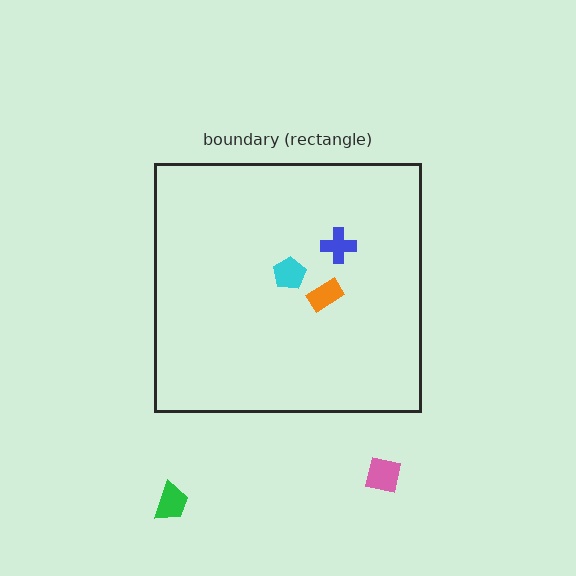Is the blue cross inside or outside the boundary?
Inside.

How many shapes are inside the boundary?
3 inside, 2 outside.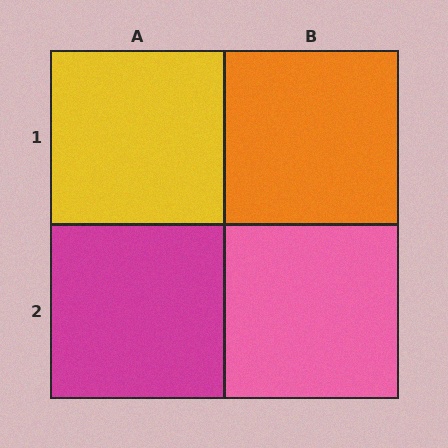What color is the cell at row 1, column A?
Yellow.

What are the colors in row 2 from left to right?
Magenta, pink.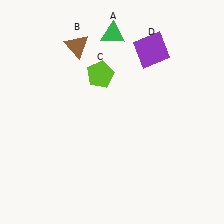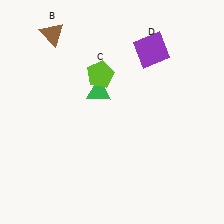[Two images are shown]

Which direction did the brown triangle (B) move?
The brown triangle (B) moved left.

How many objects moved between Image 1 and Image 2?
2 objects moved between the two images.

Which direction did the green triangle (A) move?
The green triangle (A) moved down.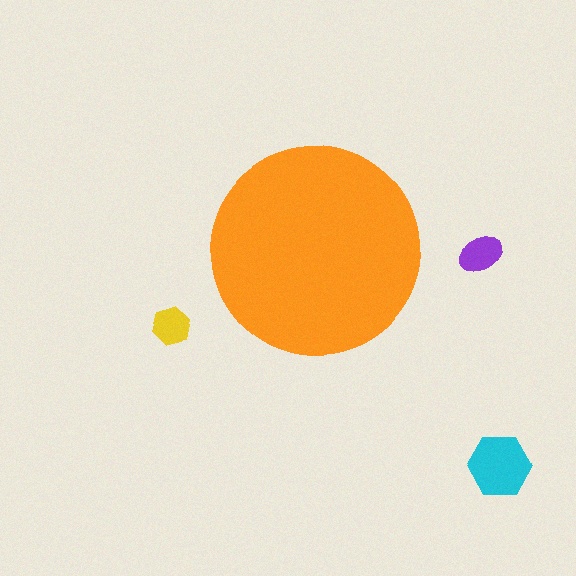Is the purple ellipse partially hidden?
No, the purple ellipse is fully visible.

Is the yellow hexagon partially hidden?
No, the yellow hexagon is fully visible.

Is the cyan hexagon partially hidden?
No, the cyan hexagon is fully visible.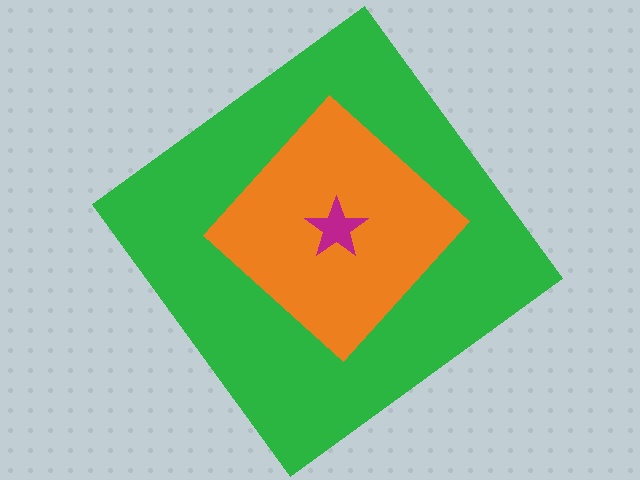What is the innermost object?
The magenta star.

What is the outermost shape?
The green diamond.